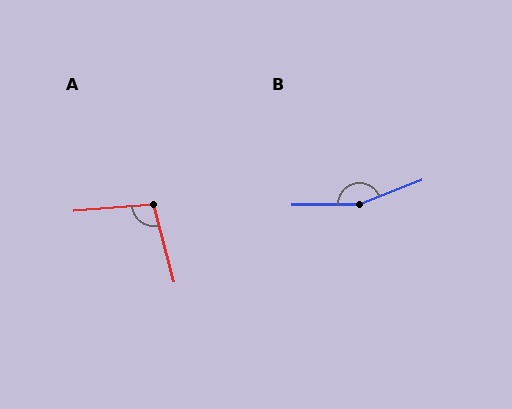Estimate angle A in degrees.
Approximately 100 degrees.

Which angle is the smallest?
A, at approximately 100 degrees.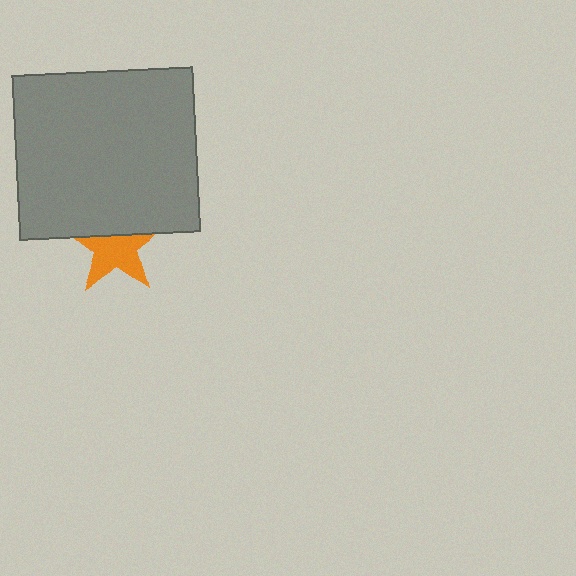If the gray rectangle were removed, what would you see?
You would see the complete orange star.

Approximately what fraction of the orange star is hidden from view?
Roughly 36% of the orange star is hidden behind the gray rectangle.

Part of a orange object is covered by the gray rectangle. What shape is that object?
It is a star.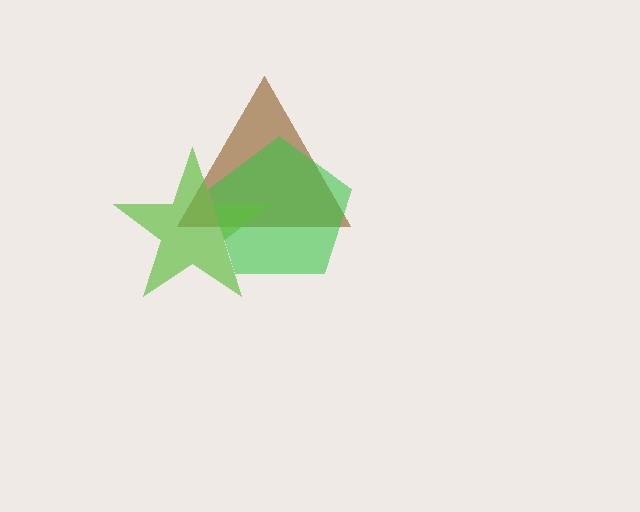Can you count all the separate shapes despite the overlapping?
Yes, there are 3 separate shapes.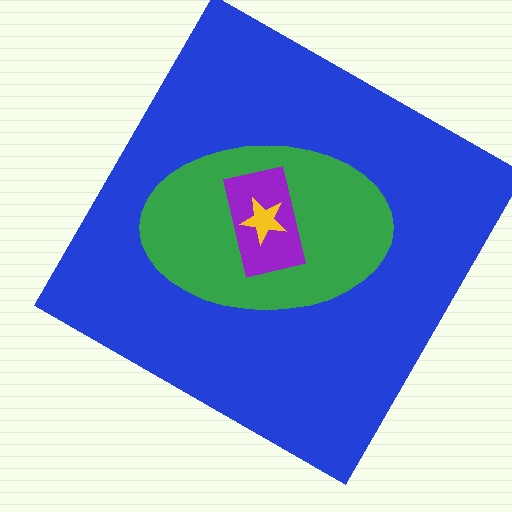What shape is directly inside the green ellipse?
The purple rectangle.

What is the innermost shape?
The yellow star.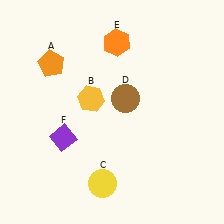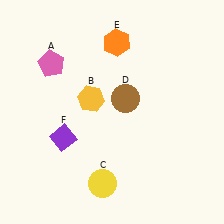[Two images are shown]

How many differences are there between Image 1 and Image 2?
There is 1 difference between the two images.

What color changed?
The pentagon (A) changed from orange in Image 1 to pink in Image 2.